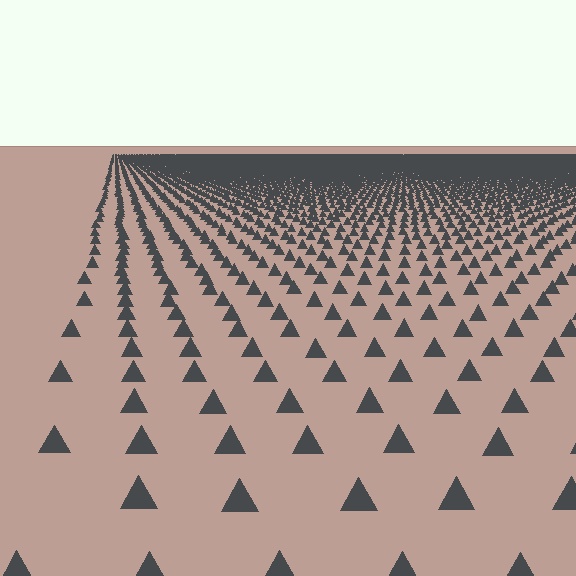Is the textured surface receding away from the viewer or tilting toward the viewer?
The surface is receding away from the viewer. Texture elements get smaller and denser toward the top.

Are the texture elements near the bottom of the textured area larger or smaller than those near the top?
Larger. Near the bottom, elements are closer to the viewer and appear at a bigger on-screen size.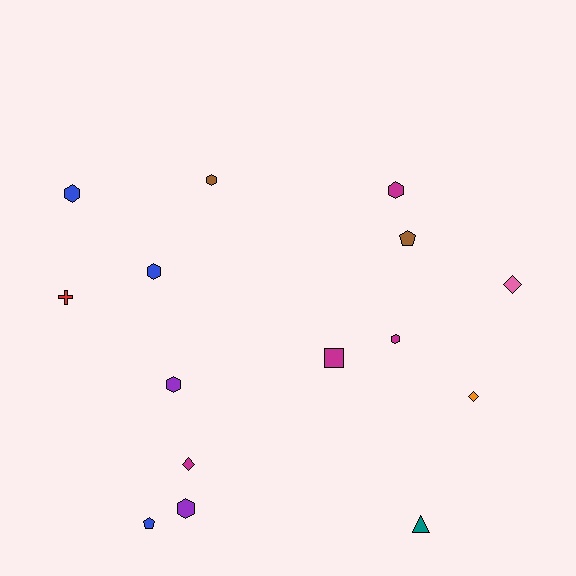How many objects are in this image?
There are 15 objects.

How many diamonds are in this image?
There are 3 diamonds.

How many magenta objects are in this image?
There are 4 magenta objects.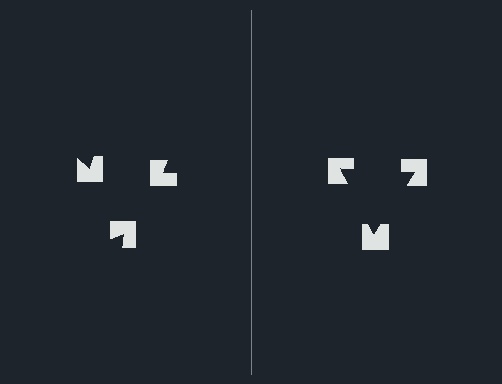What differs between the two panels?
The notched squares are positioned identically on both sides; only the wedge orientations differ. On the right they align to a triangle; on the left they are misaligned.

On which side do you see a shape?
An illusory triangle appears on the right side. On the left side the wedge cuts are rotated, so no coherent shape forms.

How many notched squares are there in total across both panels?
6 — 3 on each side.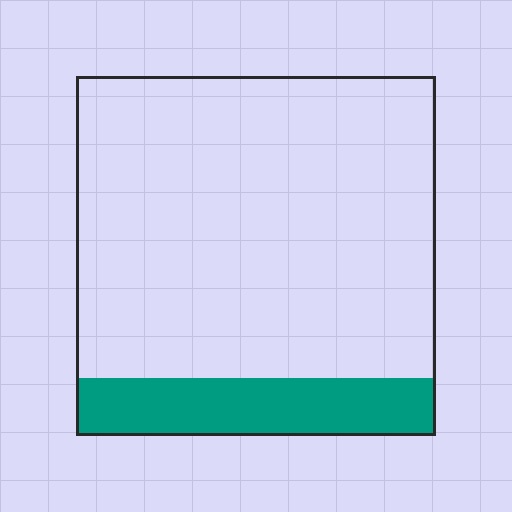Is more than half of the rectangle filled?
No.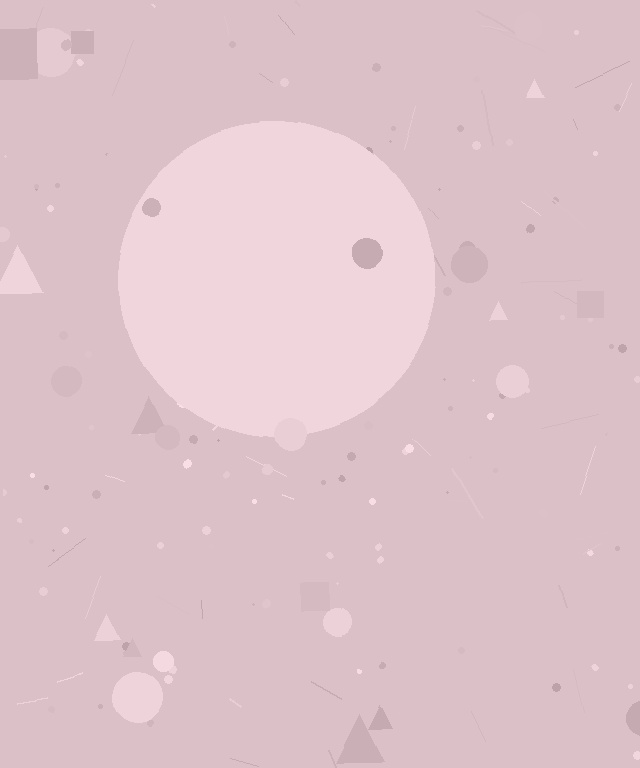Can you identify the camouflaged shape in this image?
The camouflaged shape is a circle.